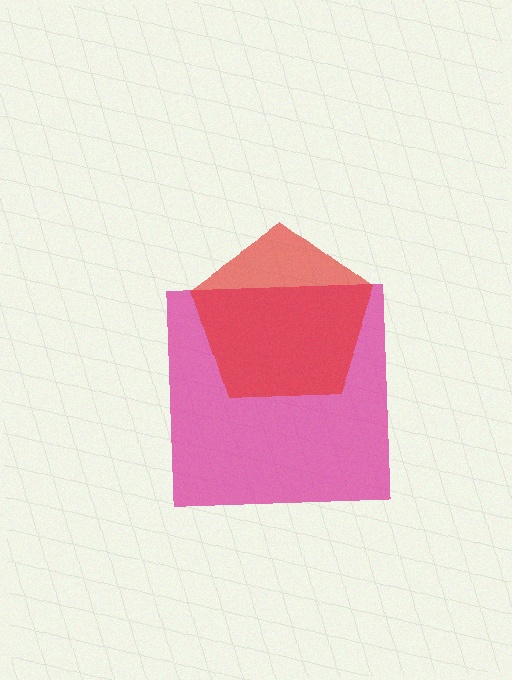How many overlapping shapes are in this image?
There are 2 overlapping shapes in the image.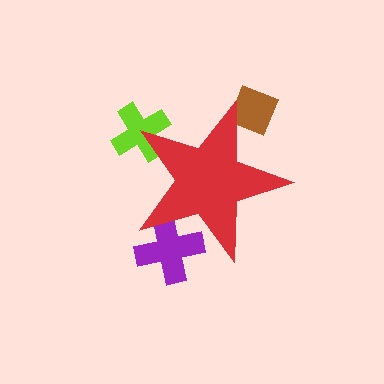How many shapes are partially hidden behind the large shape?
3 shapes are partially hidden.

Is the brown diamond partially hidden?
Yes, the brown diamond is partially hidden behind the red star.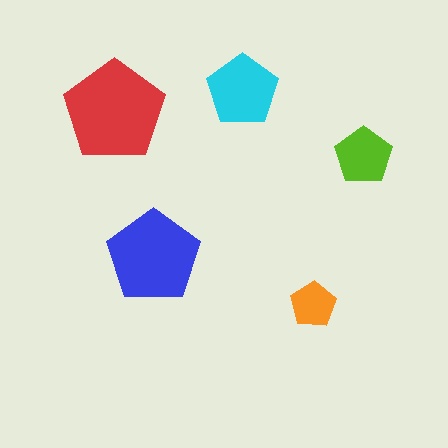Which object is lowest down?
The orange pentagon is bottommost.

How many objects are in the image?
There are 5 objects in the image.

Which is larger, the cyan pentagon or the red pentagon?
The red one.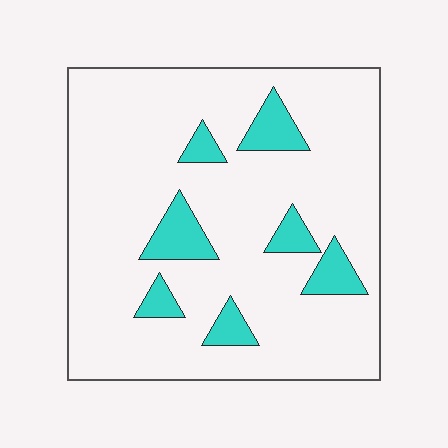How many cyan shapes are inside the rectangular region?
7.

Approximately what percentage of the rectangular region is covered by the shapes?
Approximately 15%.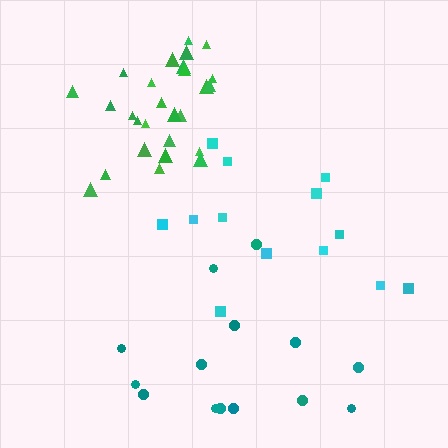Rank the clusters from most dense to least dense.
green, cyan, teal.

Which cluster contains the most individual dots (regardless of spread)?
Green (27).